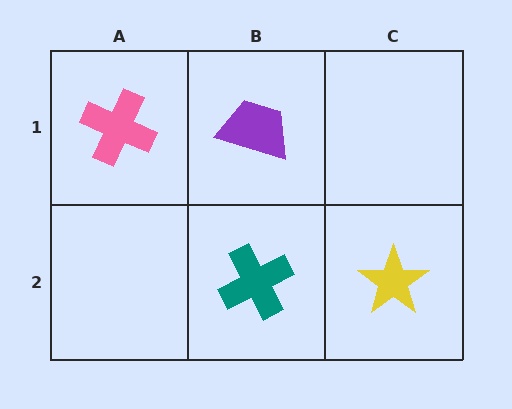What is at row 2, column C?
A yellow star.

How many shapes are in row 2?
2 shapes.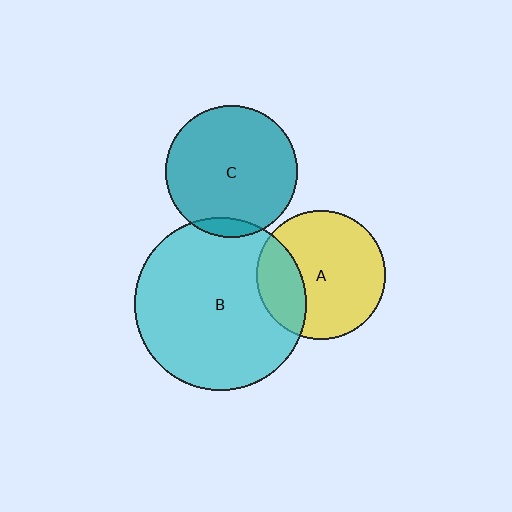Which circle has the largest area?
Circle B (cyan).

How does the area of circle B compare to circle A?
Approximately 1.8 times.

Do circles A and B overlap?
Yes.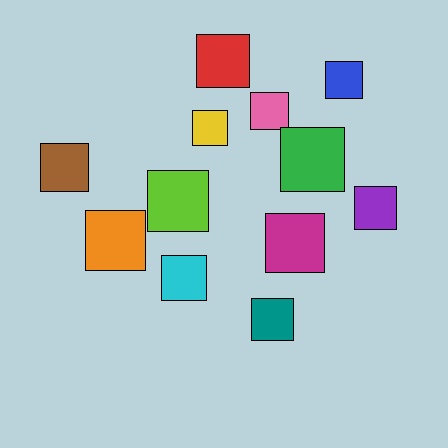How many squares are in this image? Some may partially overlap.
There are 12 squares.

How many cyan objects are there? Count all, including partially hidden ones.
There is 1 cyan object.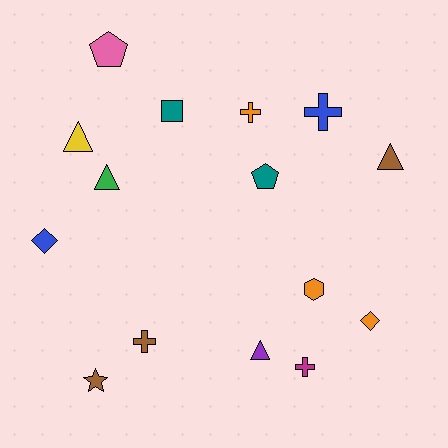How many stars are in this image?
There is 1 star.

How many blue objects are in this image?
There are 2 blue objects.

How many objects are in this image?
There are 15 objects.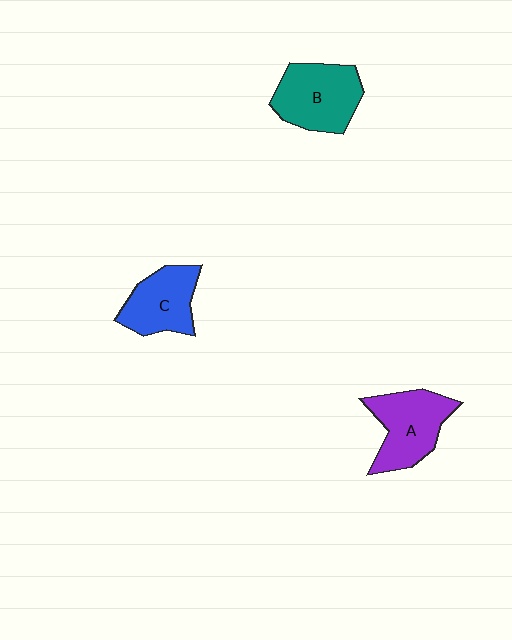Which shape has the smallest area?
Shape C (blue).